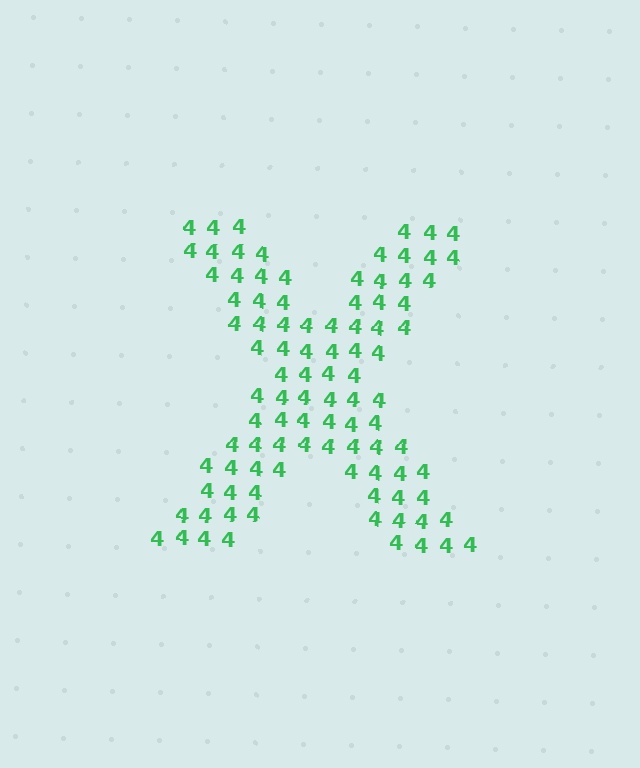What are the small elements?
The small elements are digit 4's.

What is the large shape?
The large shape is the letter X.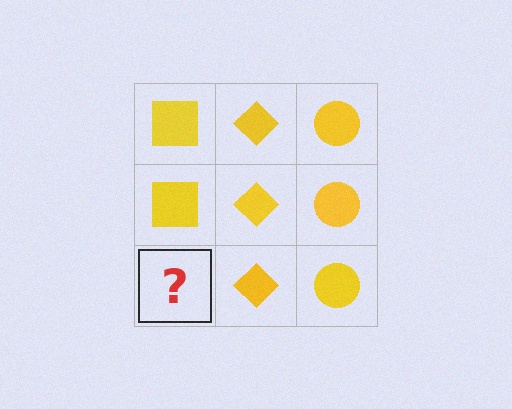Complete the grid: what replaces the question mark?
The question mark should be replaced with a yellow square.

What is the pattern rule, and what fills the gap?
The rule is that each column has a consistent shape. The gap should be filled with a yellow square.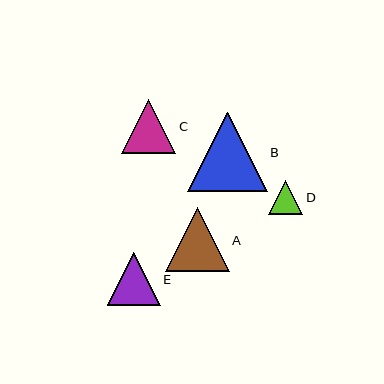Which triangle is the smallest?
Triangle D is the smallest with a size of approximately 34 pixels.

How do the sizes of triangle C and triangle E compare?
Triangle C and triangle E are approximately the same size.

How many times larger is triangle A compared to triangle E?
Triangle A is approximately 1.2 times the size of triangle E.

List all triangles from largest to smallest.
From largest to smallest: B, A, C, E, D.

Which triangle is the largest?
Triangle B is the largest with a size of approximately 79 pixels.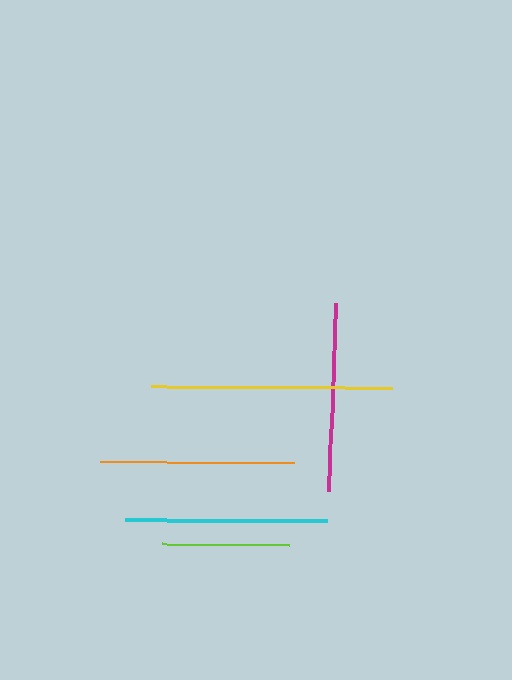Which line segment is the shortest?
The lime line is the shortest at approximately 127 pixels.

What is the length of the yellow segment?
The yellow segment is approximately 241 pixels long.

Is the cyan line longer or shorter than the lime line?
The cyan line is longer than the lime line.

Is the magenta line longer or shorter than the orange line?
The orange line is longer than the magenta line.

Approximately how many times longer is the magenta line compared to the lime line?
The magenta line is approximately 1.5 times the length of the lime line.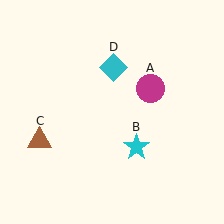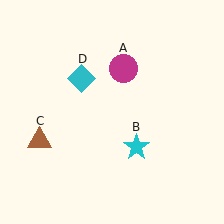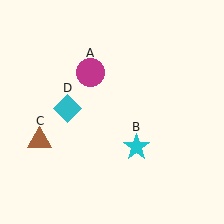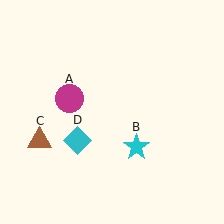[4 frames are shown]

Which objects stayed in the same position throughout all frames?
Cyan star (object B) and brown triangle (object C) remained stationary.